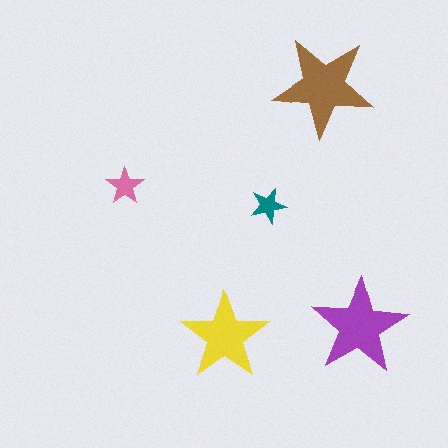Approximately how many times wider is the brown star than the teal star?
About 3 times wider.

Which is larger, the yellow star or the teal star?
The yellow one.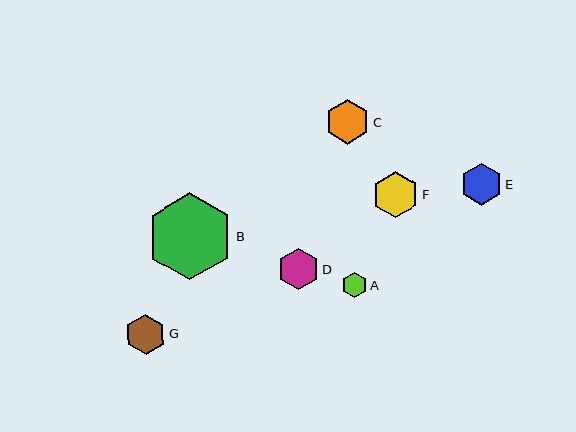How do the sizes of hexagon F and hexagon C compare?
Hexagon F and hexagon C are approximately the same size.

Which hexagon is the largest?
Hexagon B is the largest with a size of approximately 87 pixels.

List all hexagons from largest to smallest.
From largest to smallest: B, F, C, E, D, G, A.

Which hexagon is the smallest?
Hexagon A is the smallest with a size of approximately 26 pixels.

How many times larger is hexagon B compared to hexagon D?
Hexagon B is approximately 2.1 times the size of hexagon D.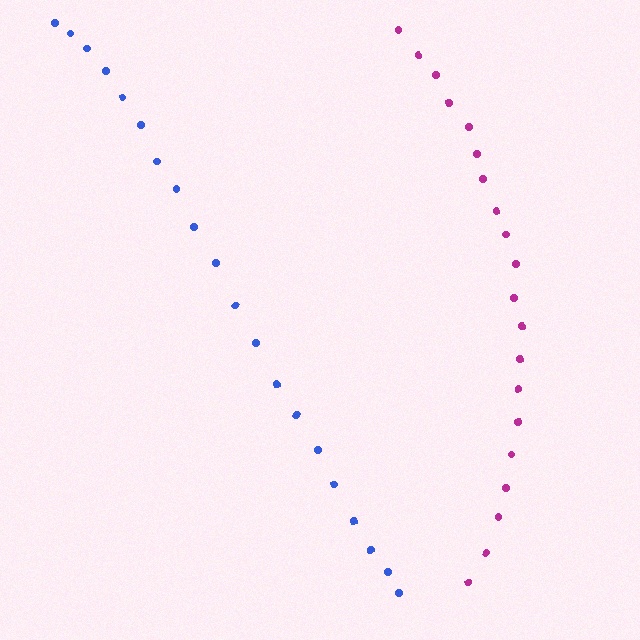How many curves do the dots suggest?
There are 2 distinct paths.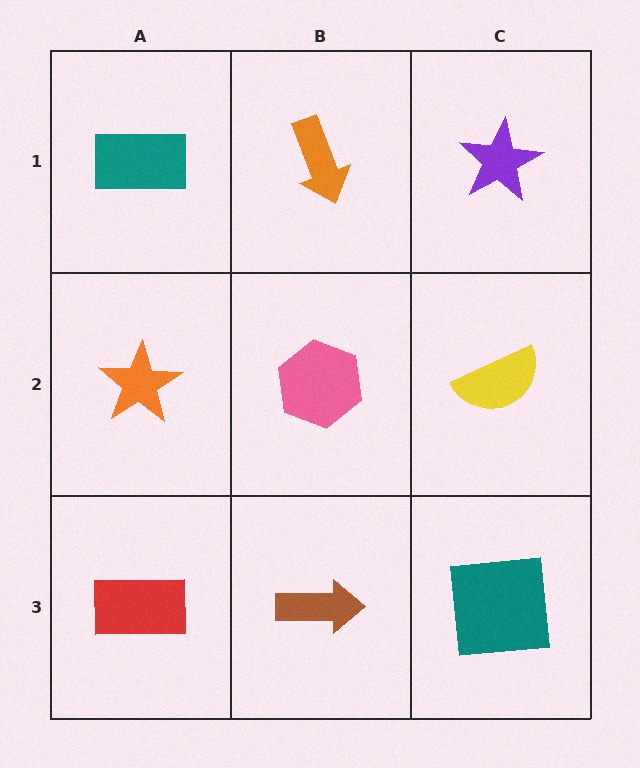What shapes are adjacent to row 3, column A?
An orange star (row 2, column A), a brown arrow (row 3, column B).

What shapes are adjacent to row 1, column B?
A pink hexagon (row 2, column B), a teal rectangle (row 1, column A), a purple star (row 1, column C).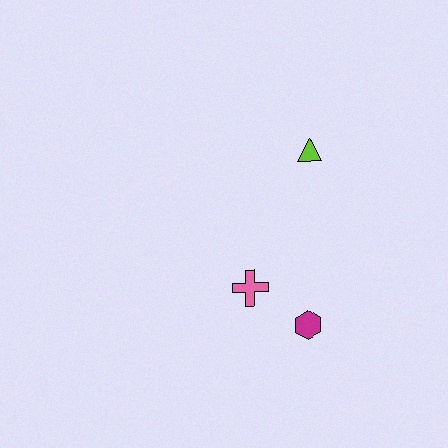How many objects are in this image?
There are 3 objects.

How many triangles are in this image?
There is 1 triangle.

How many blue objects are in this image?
There are no blue objects.